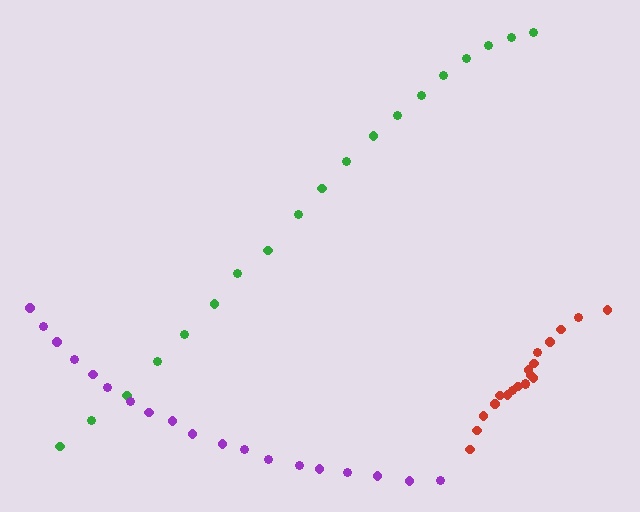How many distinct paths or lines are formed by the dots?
There are 3 distinct paths.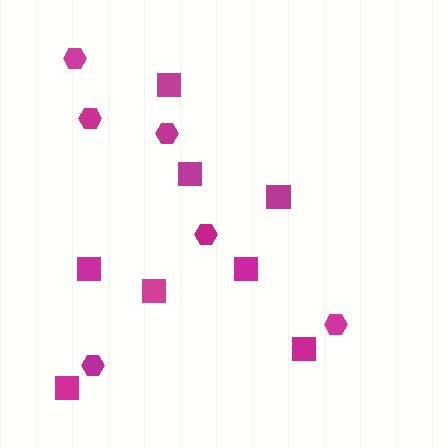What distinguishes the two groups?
There are 2 groups: one group of hexagons (6) and one group of squares (8).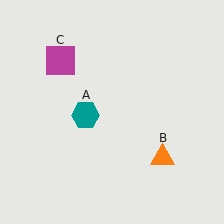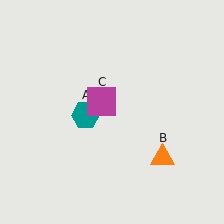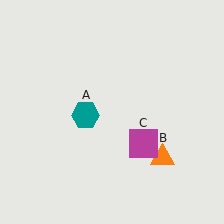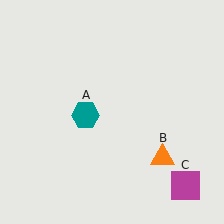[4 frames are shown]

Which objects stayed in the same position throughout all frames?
Teal hexagon (object A) and orange triangle (object B) remained stationary.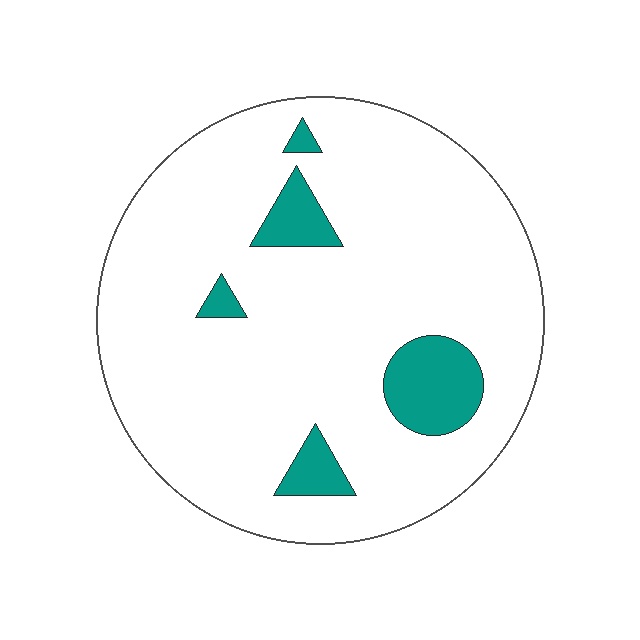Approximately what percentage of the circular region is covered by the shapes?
Approximately 10%.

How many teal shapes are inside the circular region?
5.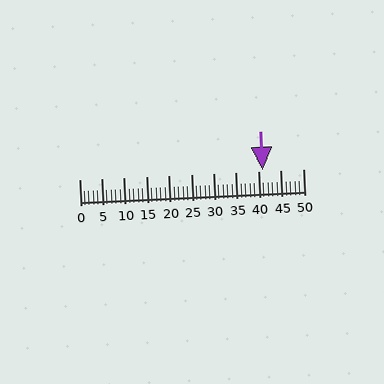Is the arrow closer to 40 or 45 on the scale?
The arrow is closer to 40.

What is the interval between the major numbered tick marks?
The major tick marks are spaced 5 units apart.